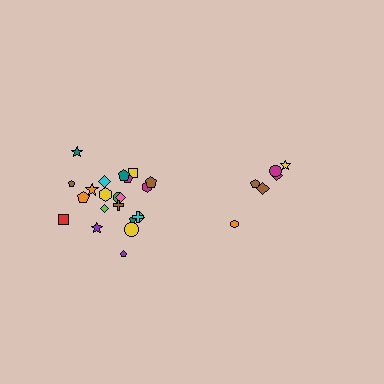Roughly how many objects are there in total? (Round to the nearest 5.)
Roughly 30 objects in total.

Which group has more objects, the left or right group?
The left group.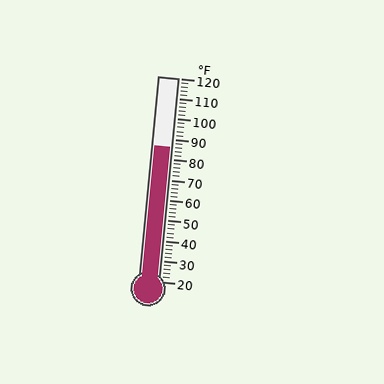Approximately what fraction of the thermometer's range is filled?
The thermometer is filled to approximately 65% of its range.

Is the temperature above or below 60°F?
The temperature is above 60°F.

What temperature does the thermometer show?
The thermometer shows approximately 86°F.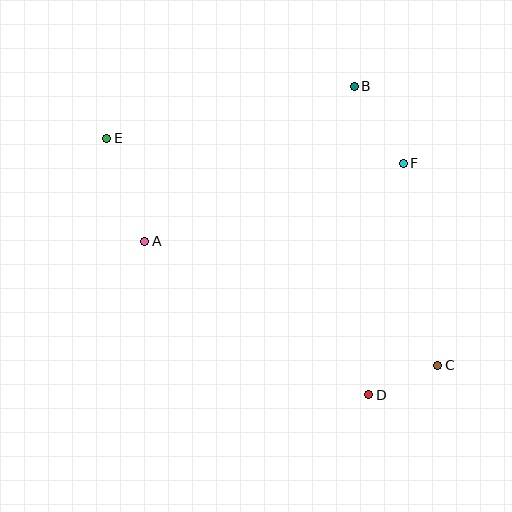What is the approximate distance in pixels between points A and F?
The distance between A and F is approximately 270 pixels.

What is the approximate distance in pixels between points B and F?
The distance between B and F is approximately 91 pixels.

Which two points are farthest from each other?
Points C and E are farthest from each other.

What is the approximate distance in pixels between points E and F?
The distance between E and F is approximately 297 pixels.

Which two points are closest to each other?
Points C and D are closest to each other.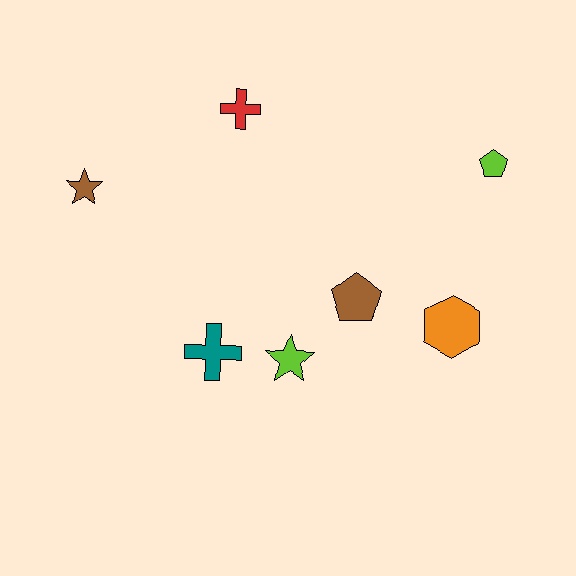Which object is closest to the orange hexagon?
The brown pentagon is closest to the orange hexagon.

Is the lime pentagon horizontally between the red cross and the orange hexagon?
No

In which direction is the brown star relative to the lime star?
The brown star is to the left of the lime star.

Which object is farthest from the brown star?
The lime pentagon is farthest from the brown star.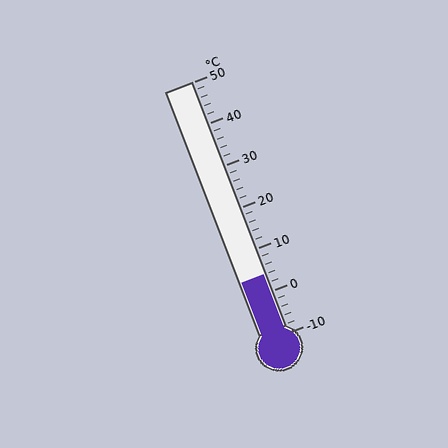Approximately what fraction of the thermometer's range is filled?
The thermometer is filled to approximately 25% of its range.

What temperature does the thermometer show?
The thermometer shows approximately 4°C.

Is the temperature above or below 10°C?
The temperature is below 10°C.